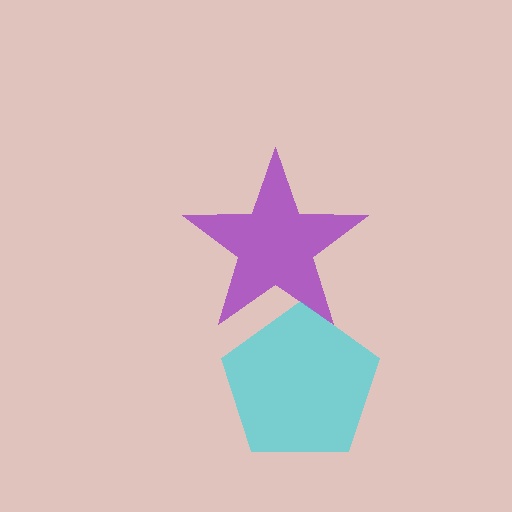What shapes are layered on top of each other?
The layered shapes are: a purple star, a cyan pentagon.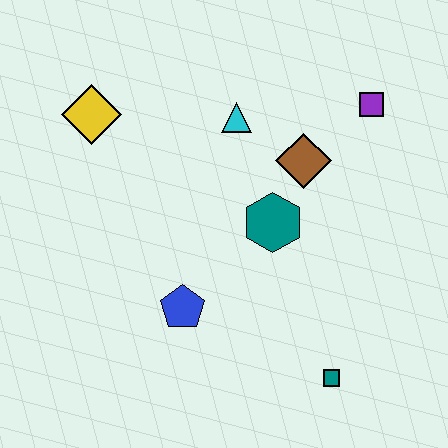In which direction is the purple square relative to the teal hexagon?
The purple square is above the teal hexagon.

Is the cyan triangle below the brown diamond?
No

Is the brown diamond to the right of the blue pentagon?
Yes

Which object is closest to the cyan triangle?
The brown diamond is closest to the cyan triangle.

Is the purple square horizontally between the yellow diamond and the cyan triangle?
No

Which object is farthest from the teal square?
The yellow diamond is farthest from the teal square.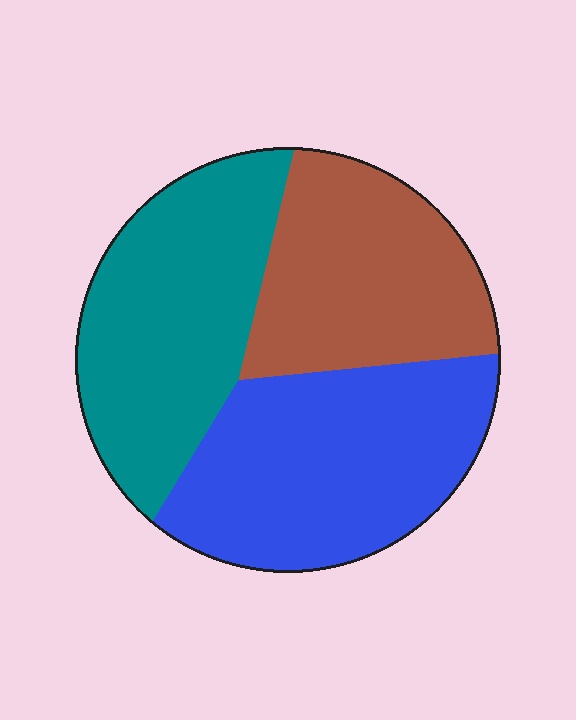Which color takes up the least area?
Brown, at roughly 30%.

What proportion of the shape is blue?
Blue covers about 35% of the shape.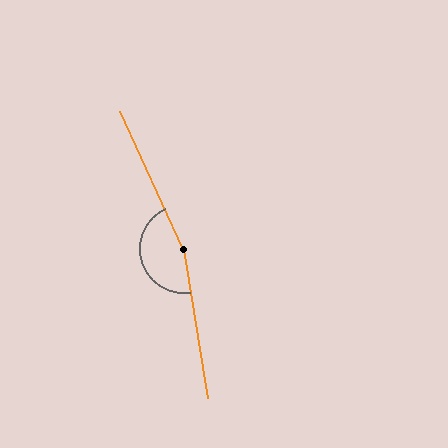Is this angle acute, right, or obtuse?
It is obtuse.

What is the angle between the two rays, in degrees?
Approximately 164 degrees.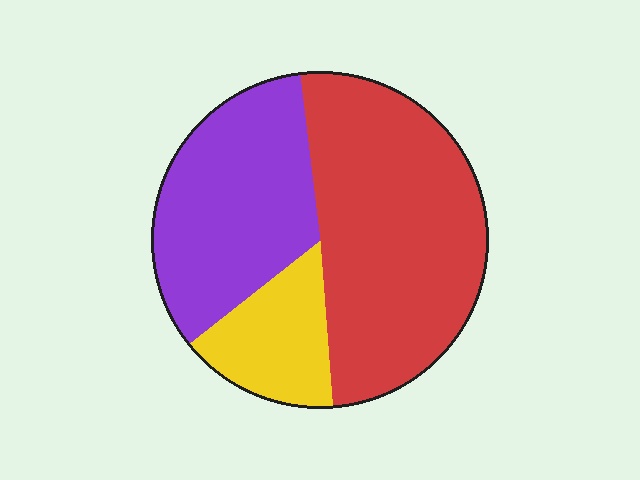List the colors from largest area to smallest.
From largest to smallest: red, purple, yellow.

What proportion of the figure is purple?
Purple takes up between a quarter and a half of the figure.